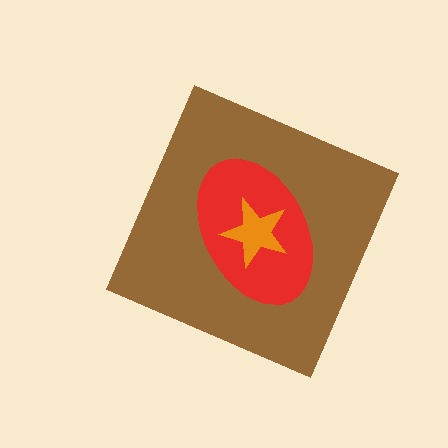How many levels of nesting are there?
3.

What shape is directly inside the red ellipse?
The orange star.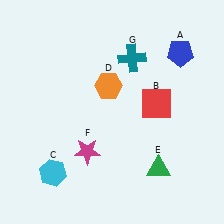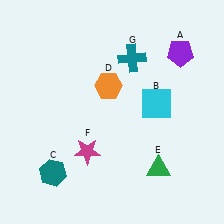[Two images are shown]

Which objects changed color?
A changed from blue to purple. B changed from red to cyan. C changed from cyan to teal.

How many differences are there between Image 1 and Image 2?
There are 3 differences between the two images.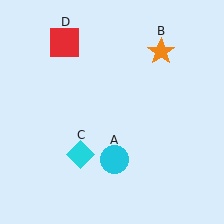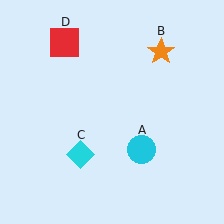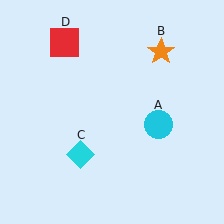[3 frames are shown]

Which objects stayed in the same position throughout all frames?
Orange star (object B) and cyan diamond (object C) and red square (object D) remained stationary.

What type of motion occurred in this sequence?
The cyan circle (object A) rotated counterclockwise around the center of the scene.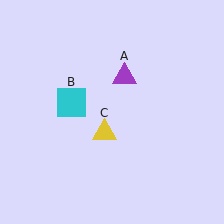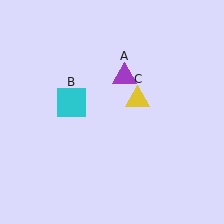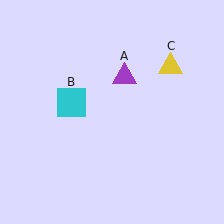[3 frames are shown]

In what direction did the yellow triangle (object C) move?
The yellow triangle (object C) moved up and to the right.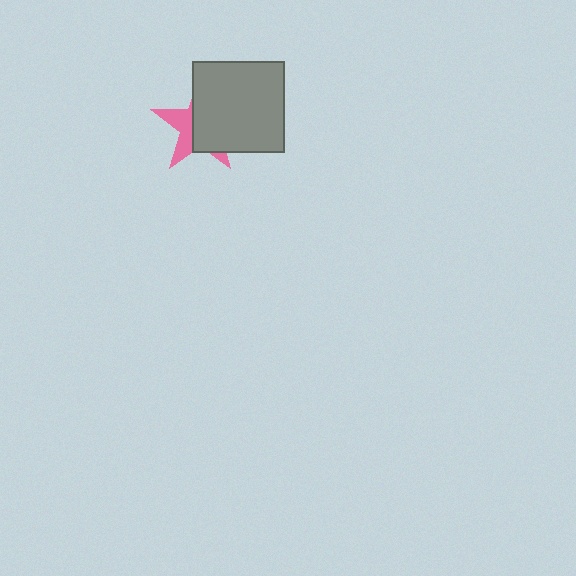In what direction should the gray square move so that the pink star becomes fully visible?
The gray square should move right. That is the shortest direction to clear the overlap and leave the pink star fully visible.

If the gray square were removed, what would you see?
You would see the complete pink star.